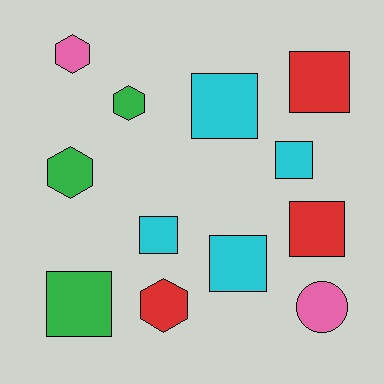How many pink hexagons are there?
There is 1 pink hexagon.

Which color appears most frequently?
Cyan, with 4 objects.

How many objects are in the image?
There are 12 objects.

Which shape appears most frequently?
Square, with 7 objects.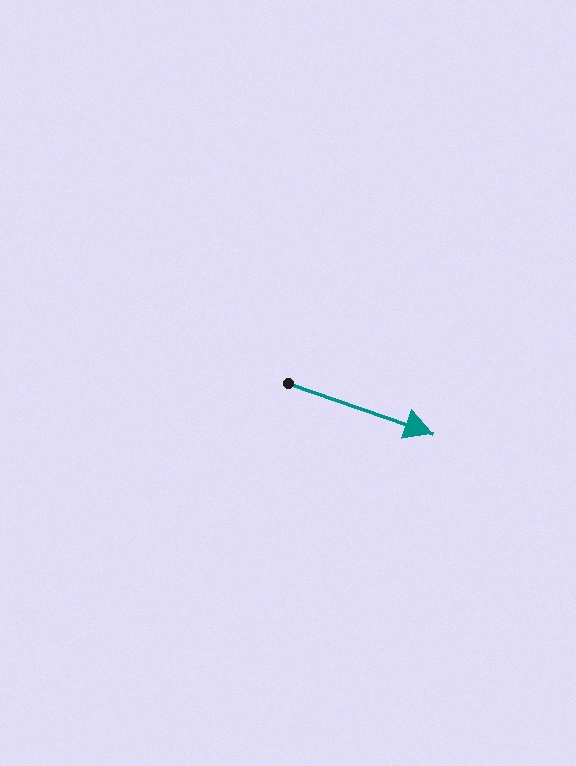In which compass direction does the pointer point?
East.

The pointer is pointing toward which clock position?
Roughly 4 o'clock.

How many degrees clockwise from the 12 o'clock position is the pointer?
Approximately 109 degrees.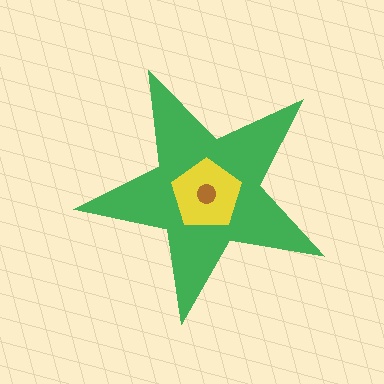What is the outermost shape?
The green star.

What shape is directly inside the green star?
The yellow pentagon.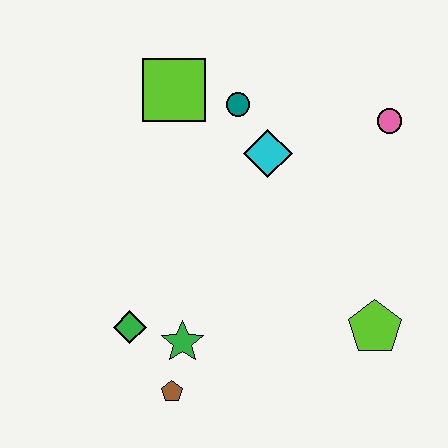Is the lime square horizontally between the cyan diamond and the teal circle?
No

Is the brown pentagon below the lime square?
Yes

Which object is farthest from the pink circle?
The brown pentagon is farthest from the pink circle.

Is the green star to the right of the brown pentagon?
Yes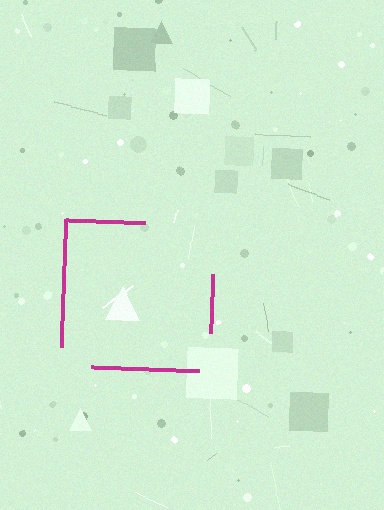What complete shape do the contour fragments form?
The contour fragments form a square.